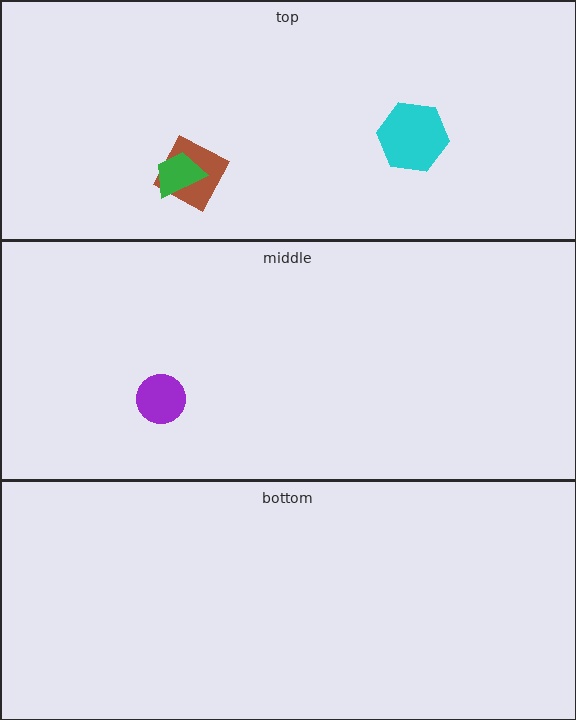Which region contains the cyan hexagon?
The top region.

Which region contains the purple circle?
The middle region.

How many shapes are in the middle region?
1.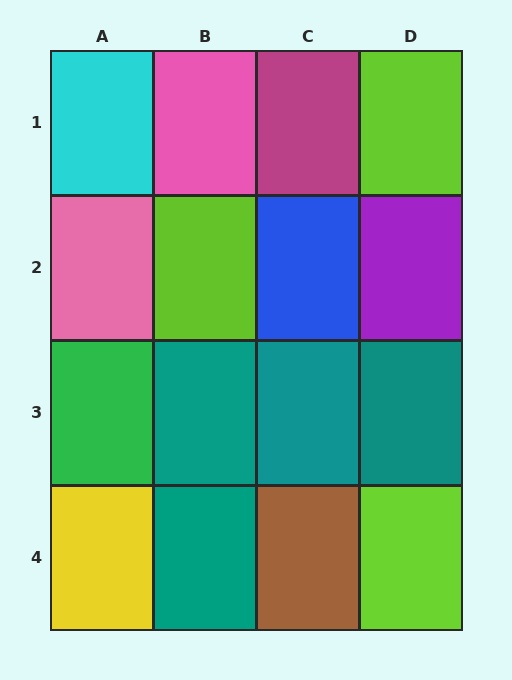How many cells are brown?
1 cell is brown.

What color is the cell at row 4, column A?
Yellow.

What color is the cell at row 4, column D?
Lime.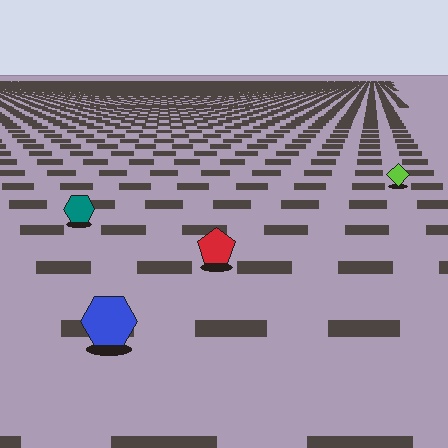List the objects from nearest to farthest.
From nearest to farthest: the blue hexagon, the red pentagon, the teal hexagon, the lime diamond.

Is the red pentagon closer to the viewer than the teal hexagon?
Yes. The red pentagon is closer — you can tell from the texture gradient: the ground texture is coarser near it.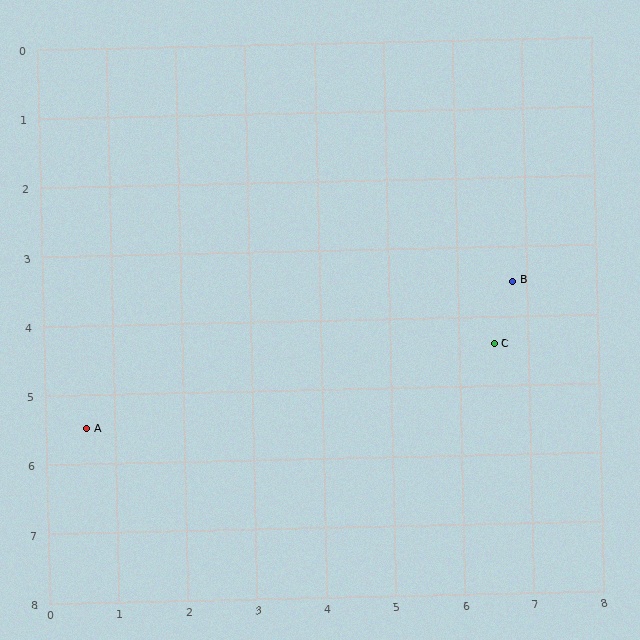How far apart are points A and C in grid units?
Points A and C are about 6.0 grid units apart.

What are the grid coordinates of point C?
Point C is at approximately (6.5, 4.4).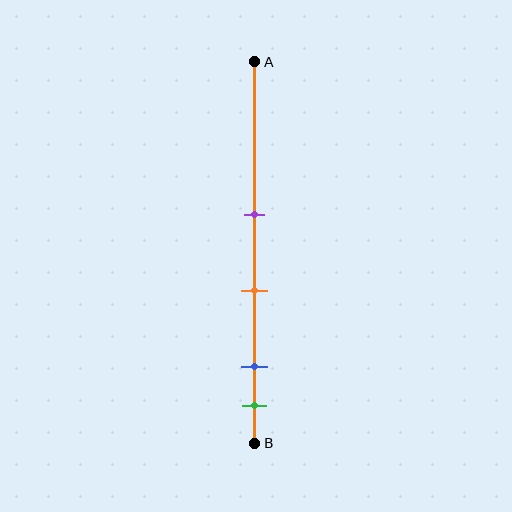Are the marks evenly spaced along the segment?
No, the marks are not evenly spaced.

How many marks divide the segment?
There are 4 marks dividing the segment.